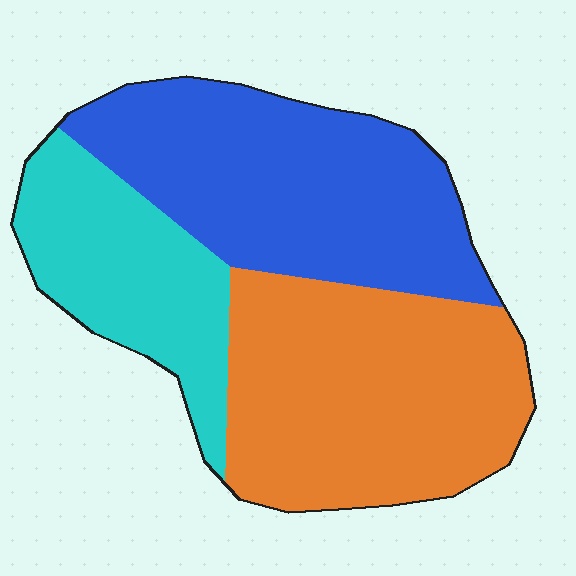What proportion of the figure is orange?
Orange covers around 40% of the figure.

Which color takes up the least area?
Cyan, at roughly 25%.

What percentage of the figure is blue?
Blue covers 38% of the figure.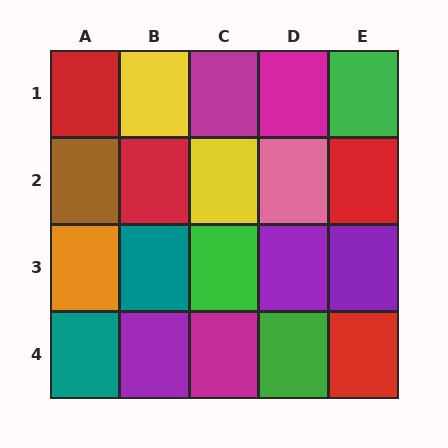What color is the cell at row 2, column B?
Red.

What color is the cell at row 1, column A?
Red.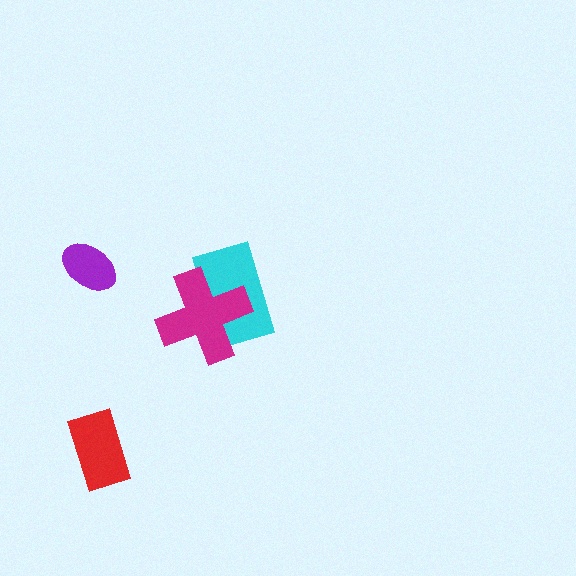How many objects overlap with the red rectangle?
0 objects overlap with the red rectangle.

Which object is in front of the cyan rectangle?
The magenta cross is in front of the cyan rectangle.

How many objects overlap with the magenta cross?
1 object overlaps with the magenta cross.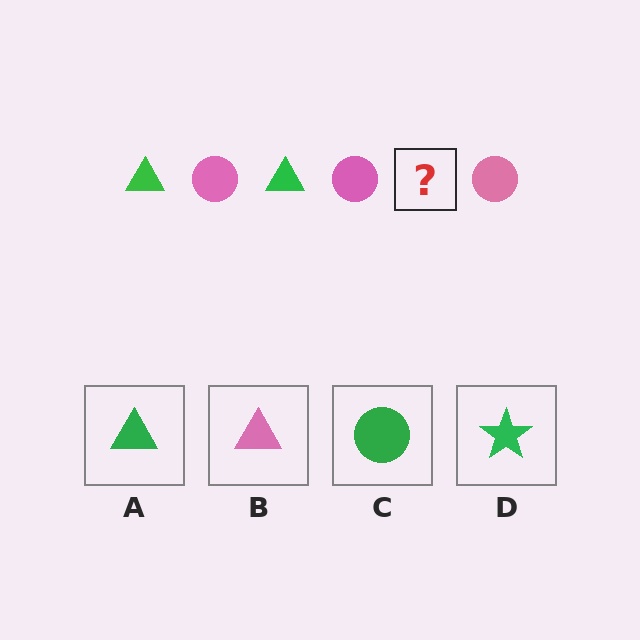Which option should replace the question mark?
Option A.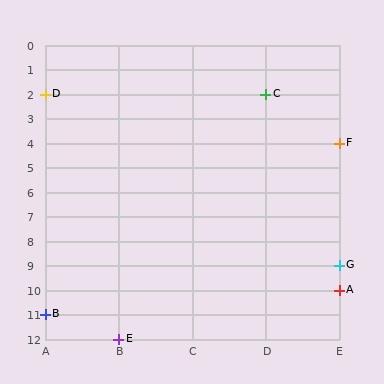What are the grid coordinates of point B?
Point B is at grid coordinates (A, 11).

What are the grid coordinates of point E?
Point E is at grid coordinates (B, 12).